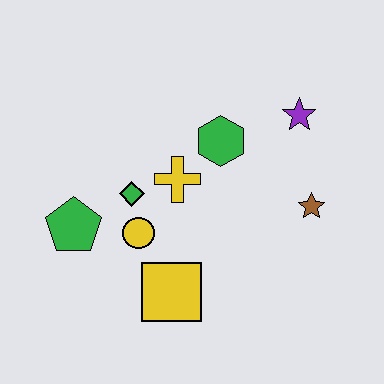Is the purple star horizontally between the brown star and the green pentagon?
Yes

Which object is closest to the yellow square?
The yellow circle is closest to the yellow square.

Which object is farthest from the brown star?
The green pentagon is farthest from the brown star.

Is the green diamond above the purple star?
No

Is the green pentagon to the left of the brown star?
Yes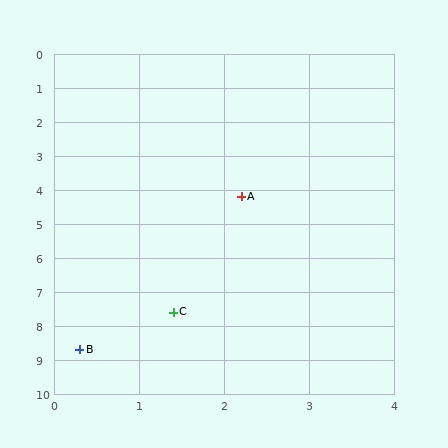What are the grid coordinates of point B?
Point B is at approximately (0.3, 8.7).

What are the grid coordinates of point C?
Point C is at approximately (1.4, 7.6).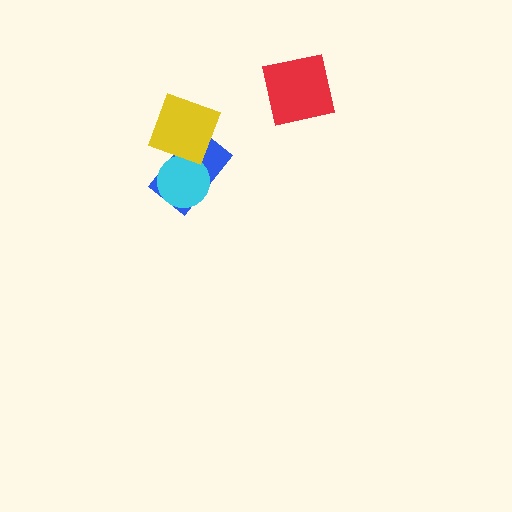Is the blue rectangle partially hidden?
Yes, it is partially covered by another shape.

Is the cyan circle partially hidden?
Yes, it is partially covered by another shape.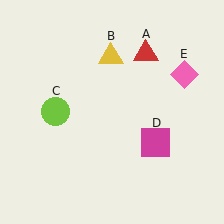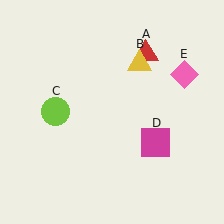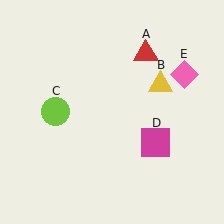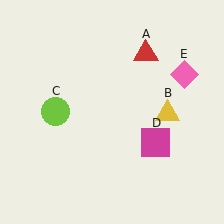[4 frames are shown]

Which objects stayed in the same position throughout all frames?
Red triangle (object A) and lime circle (object C) and magenta square (object D) and pink diamond (object E) remained stationary.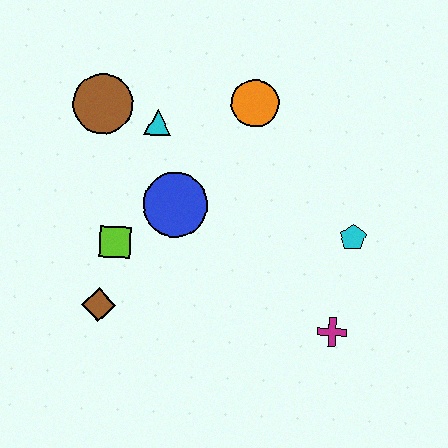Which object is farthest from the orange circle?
The brown diamond is farthest from the orange circle.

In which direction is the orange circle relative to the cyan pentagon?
The orange circle is above the cyan pentagon.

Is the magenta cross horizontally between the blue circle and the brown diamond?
No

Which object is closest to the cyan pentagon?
The magenta cross is closest to the cyan pentagon.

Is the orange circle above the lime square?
Yes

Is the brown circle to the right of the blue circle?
No